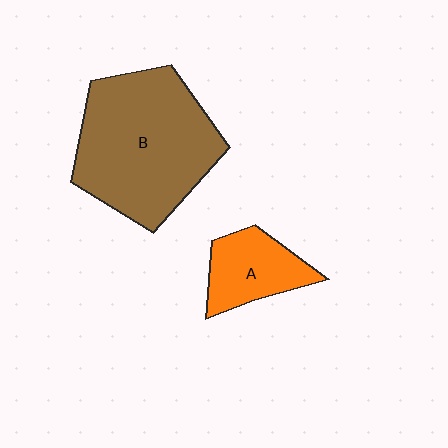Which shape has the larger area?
Shape B (brown).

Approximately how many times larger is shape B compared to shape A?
Approximately 2.7 times.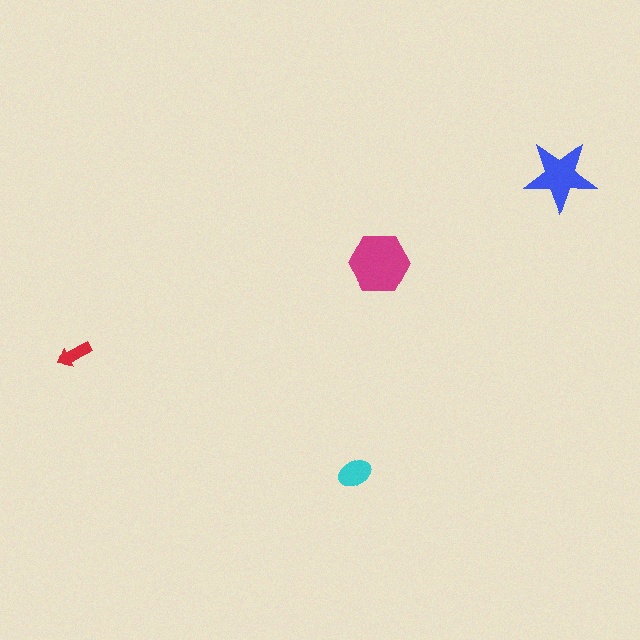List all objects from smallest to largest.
The red arrow, the cyan ellipse, the blue star, the magenta hexagon.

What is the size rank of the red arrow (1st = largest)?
4th.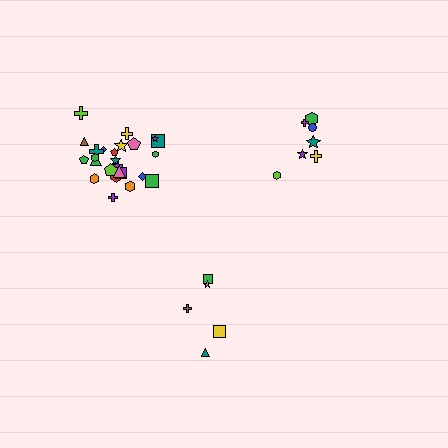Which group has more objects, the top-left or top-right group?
The top-left group.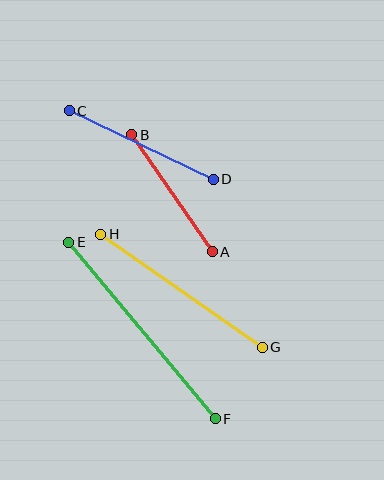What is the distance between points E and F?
The distance is approximately 229 pixels.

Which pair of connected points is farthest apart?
Points E and F are farthest apart.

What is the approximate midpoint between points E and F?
The midpoint is at approximately (142, 330) pixels.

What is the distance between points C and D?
The distance is approximately 159 pixels.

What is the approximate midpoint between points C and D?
The midpoint is at approximately (141, 145) pixels.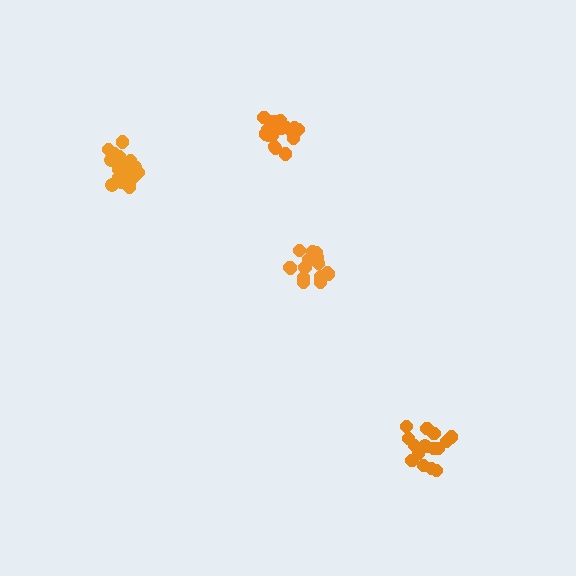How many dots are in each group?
Group 1: 17 dots, Group 2: 17 dots, Group 3: 15 dots, Group 4: 18 dots (67 total).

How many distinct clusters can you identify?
There are 4 distinct clusters.